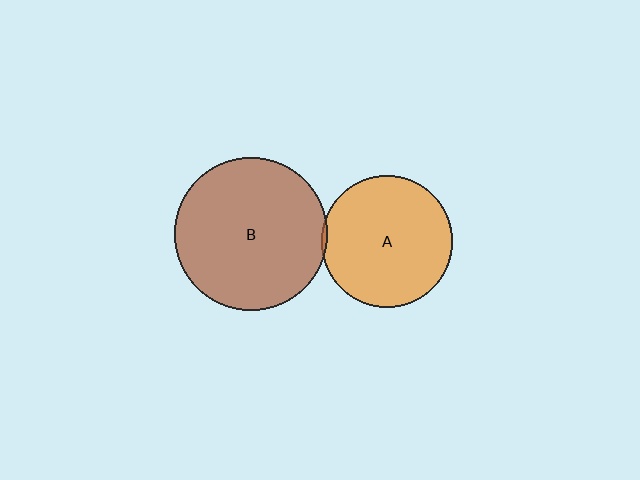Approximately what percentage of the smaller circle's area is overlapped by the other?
Approximately 5%.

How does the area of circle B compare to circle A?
Approximately 1.4 times.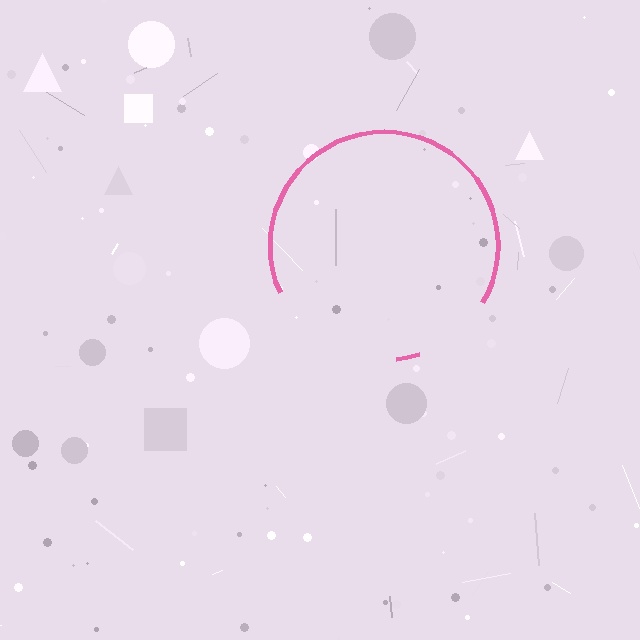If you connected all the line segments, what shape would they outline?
They would outline a circle.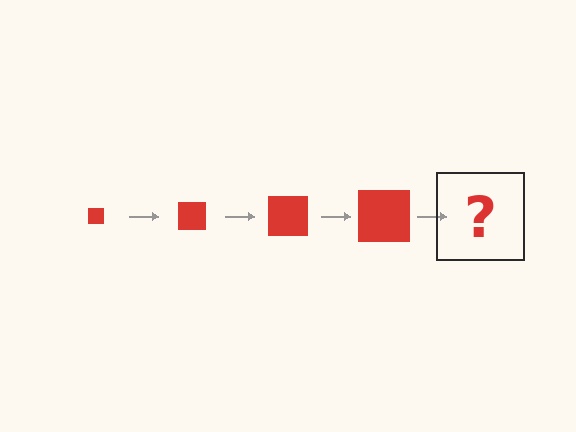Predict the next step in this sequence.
The next step is a red square, larger than the previous one.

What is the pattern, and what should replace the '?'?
The pattern is that the square gets progressively larger each step. The '?' should be a red square, larger than the previous one.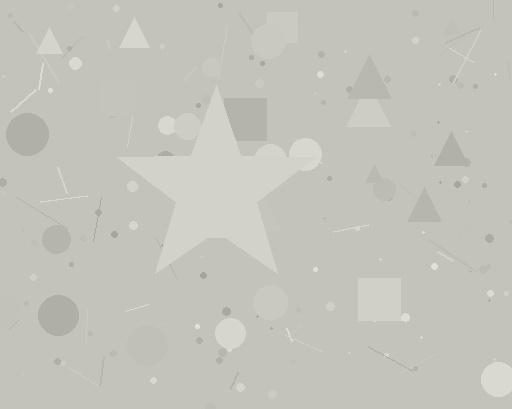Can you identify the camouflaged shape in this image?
The camouflaged shape is a star.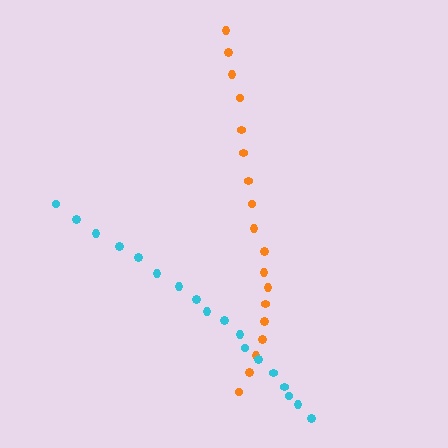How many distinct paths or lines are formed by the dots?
There are 2 distinct paths.